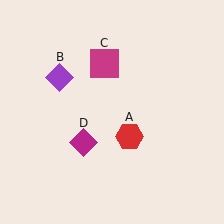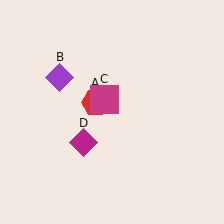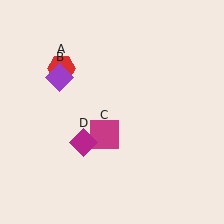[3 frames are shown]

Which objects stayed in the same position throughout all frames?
Purple diamond (object B) and magenta diamond (object D) remained stationary.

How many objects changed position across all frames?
2 objects changed position: red hexagon (object A), magenta square (object C).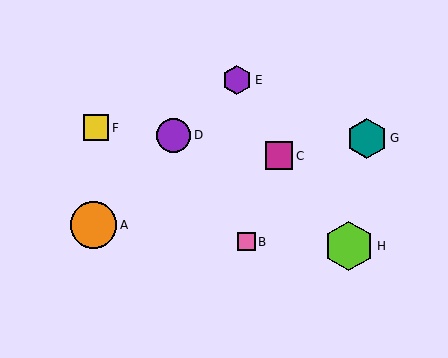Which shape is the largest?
The lime hexagon (labeled H) is the largest.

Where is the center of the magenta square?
The center of the magenta square is at (279, 156).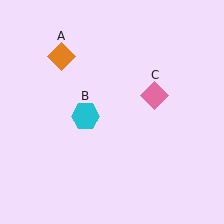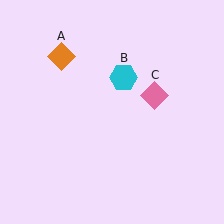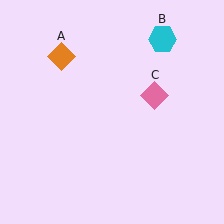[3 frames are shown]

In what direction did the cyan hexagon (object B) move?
The cyan hexagon (object B) moved up and to the right.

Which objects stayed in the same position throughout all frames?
Orange diamond (object A) and pink diamond (object C) remained stationary.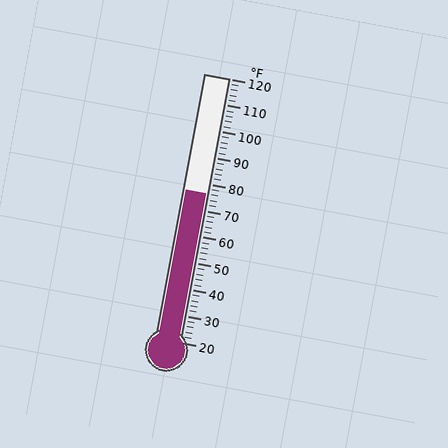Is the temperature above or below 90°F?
The temperature is below 90°F.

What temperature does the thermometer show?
The thermometer shows approximately 76°F.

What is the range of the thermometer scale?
The thermometer scale ranges from 20°F to 120°F.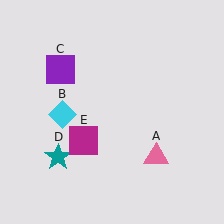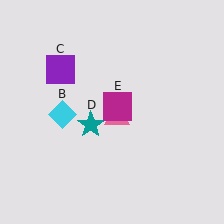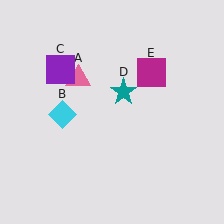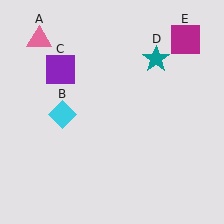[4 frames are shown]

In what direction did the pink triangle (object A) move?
The pink triangle (object A) moved up and to the left.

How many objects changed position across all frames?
3 objects changed position: pink triangle (object A), teal star (object D), magenta square (object E).